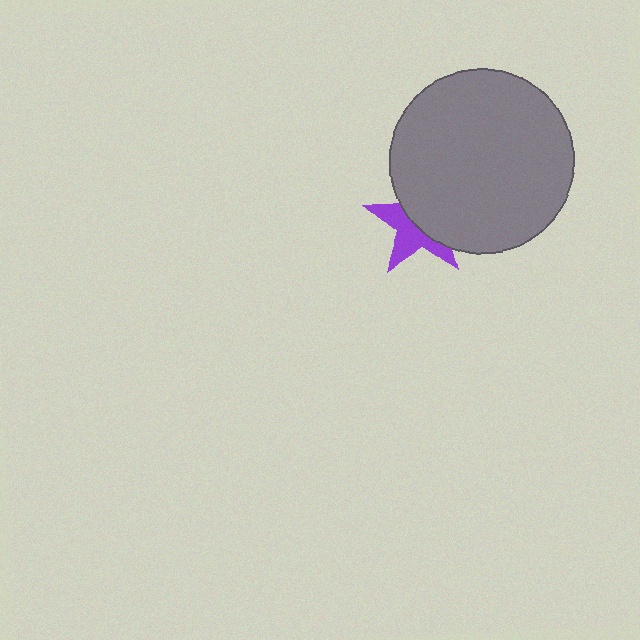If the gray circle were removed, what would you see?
You would see the complete purple star.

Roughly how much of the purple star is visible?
About half of it is visible (roughly 46%).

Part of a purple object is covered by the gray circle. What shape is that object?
It is a star.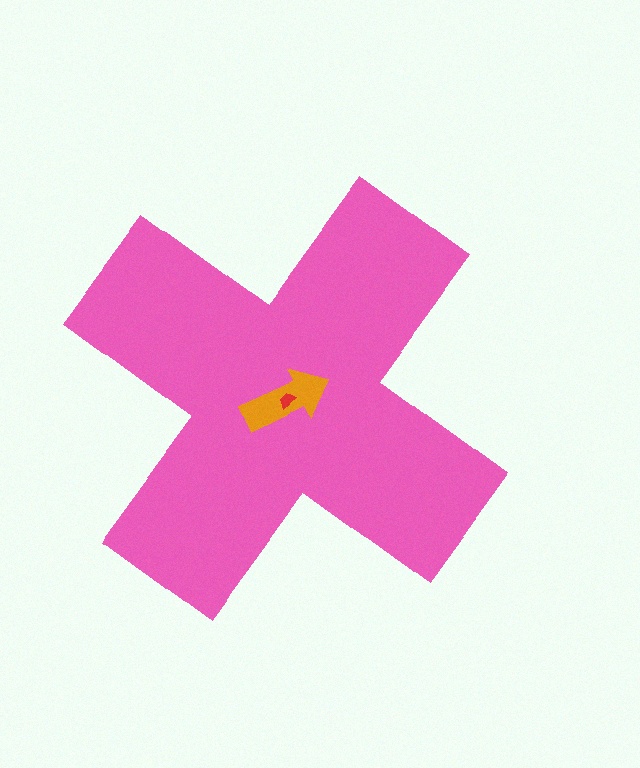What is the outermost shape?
The pink cross.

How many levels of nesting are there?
3.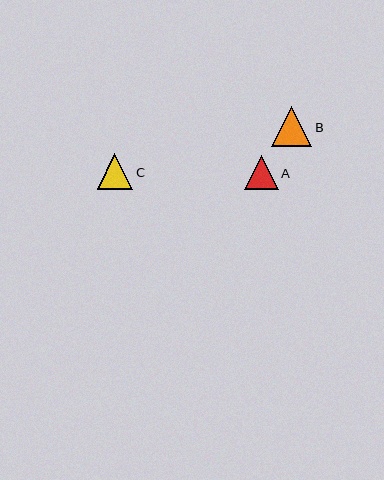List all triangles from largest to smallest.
From largest to smallest: B, C, A.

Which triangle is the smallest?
Triangle A is the smallest with a size of approximately 34 pixels.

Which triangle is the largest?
Triangle B is the largest with a size of approximately 40 pixels.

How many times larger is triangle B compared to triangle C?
Triangle B is approximately 1.1 times the size of triangle C.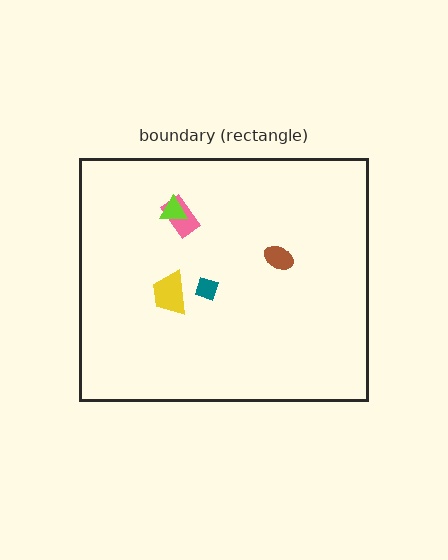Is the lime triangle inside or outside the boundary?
Inside.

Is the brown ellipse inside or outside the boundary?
Inside.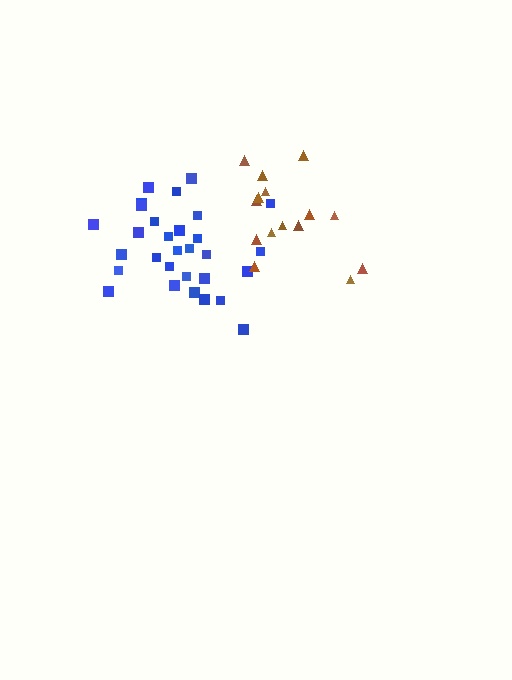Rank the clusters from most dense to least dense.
blue, brown.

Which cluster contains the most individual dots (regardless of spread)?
Blue (30).